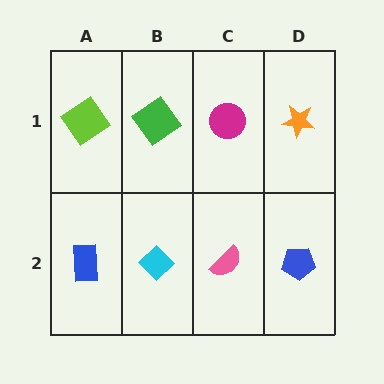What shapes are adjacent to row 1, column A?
A blue rectangle (row 2, column A), a green diamond (row 1, column B).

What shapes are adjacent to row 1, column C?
A pink semicircle (row 2, column C), a green diamond (row 1, column B), an orange star (row 1, column D).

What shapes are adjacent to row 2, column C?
A magenta circle (row 1, column C), a cyan diamond (row 2, column B), a blue pentagon (row 2, column D).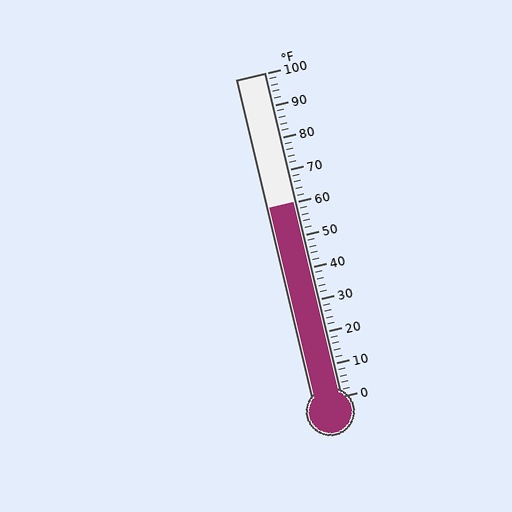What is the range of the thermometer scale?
The thermometer scale ranges from 0°F to 100°F.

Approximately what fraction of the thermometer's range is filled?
The thermometer is filled to approximately 60% of its range.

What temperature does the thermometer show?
The thermometer shows approximately 60°F.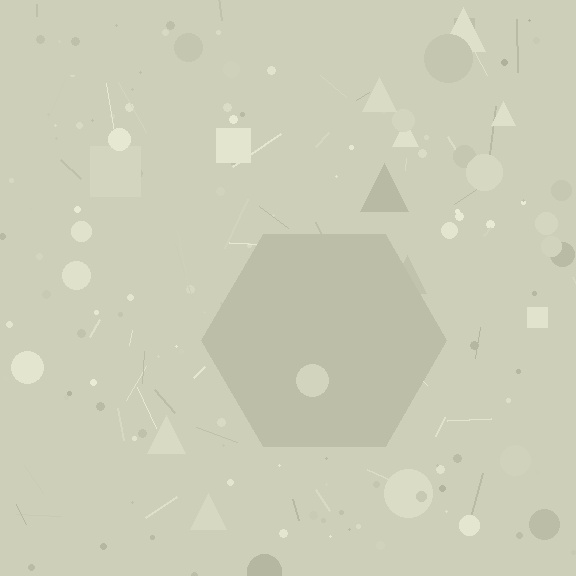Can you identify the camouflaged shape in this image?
The camouflaged shape is a hexagon.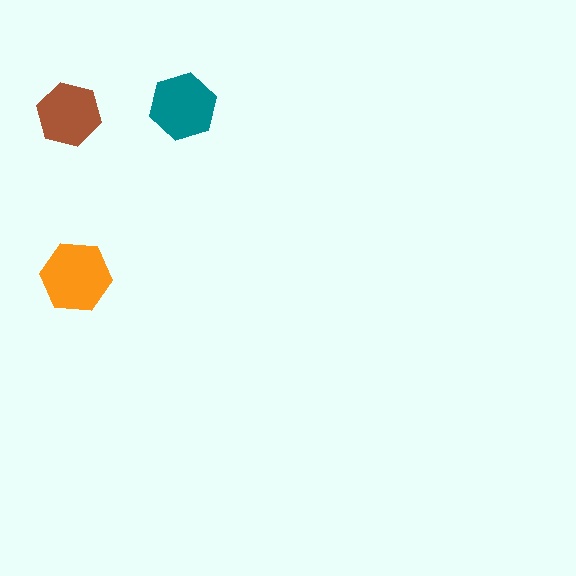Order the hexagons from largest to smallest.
the orange one, the teal one, the brown one.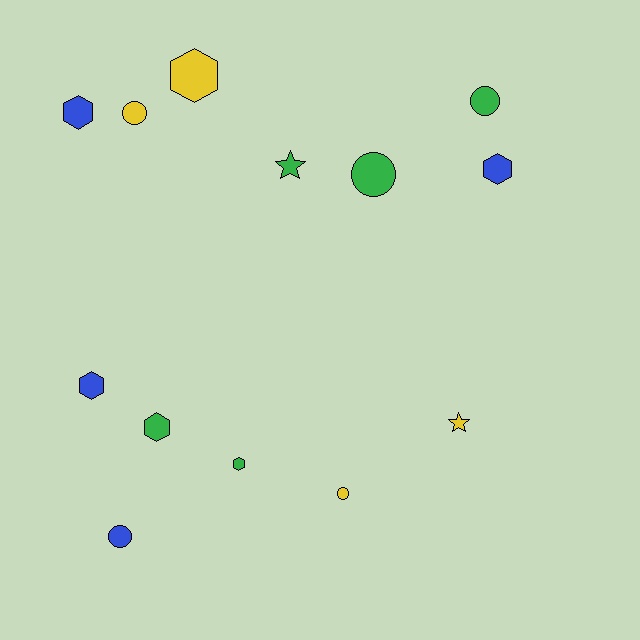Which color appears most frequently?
Green, with 5 objects.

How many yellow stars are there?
There is 1 yellow star.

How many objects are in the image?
There are 13 objects.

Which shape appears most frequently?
Hexagon, with 6 objects.